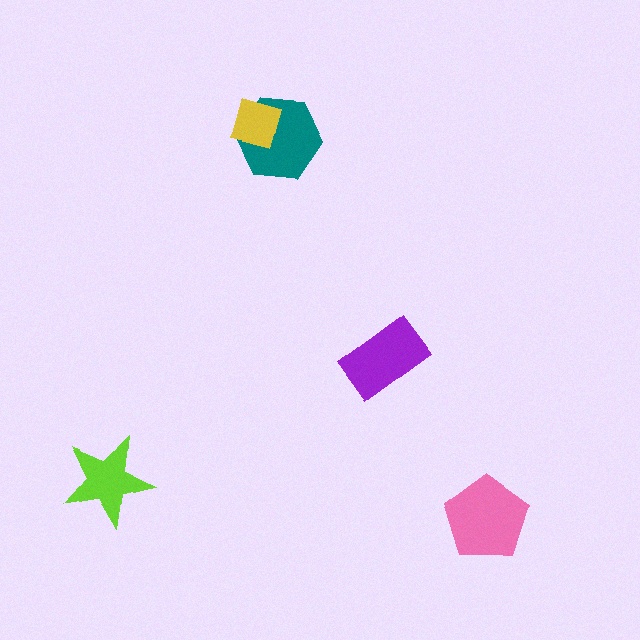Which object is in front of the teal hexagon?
The yellow diamond is in front of the teal hexagon.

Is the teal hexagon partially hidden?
Yes, it is partially covered by another shape.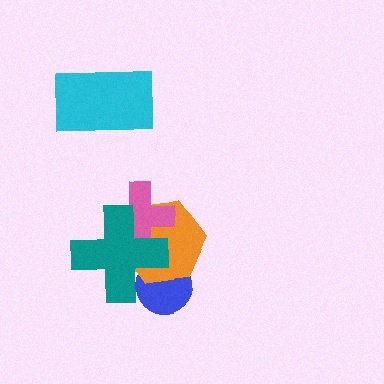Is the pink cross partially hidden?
Yes, it is partially covered by another shape.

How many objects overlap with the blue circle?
2 objects overlap with the blue circle.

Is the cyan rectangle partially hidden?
No, no other shape covers it.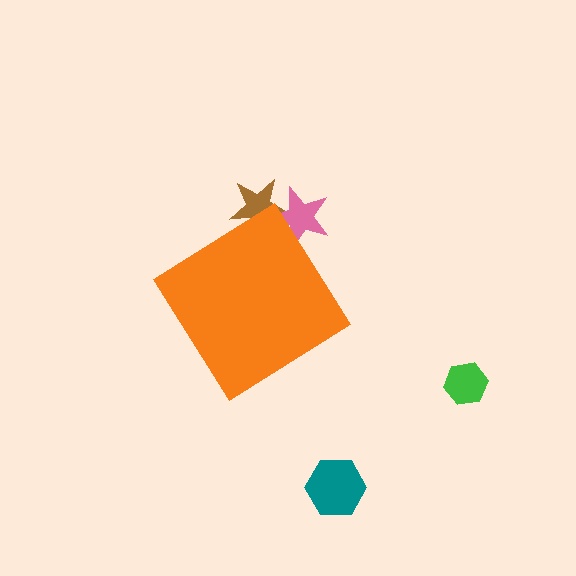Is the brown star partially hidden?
Yes, the brown star is partially hidden behind the orange diamond.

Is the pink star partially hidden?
Yes, the pink star is partially hidden behind the orange diamond.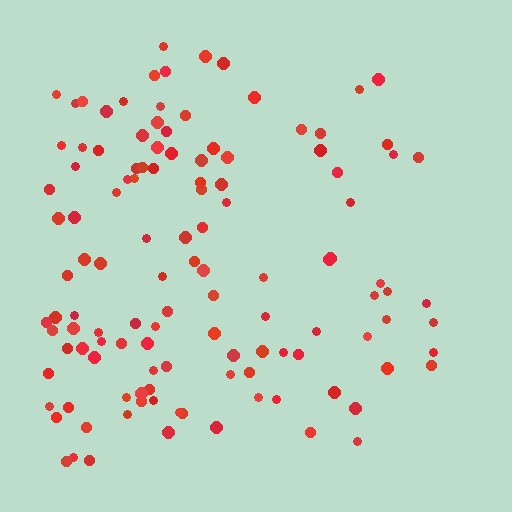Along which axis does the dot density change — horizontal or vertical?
Horizontal.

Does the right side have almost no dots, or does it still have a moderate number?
Still a moderate number, just noticeably fewer than the left.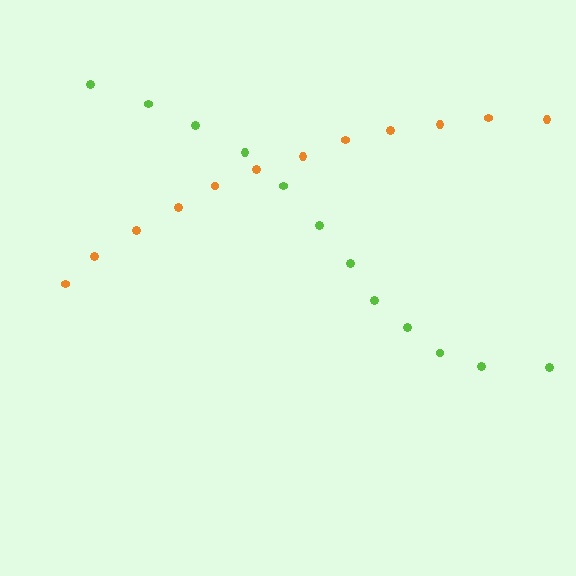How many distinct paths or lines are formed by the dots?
There are 2 distinct paths.